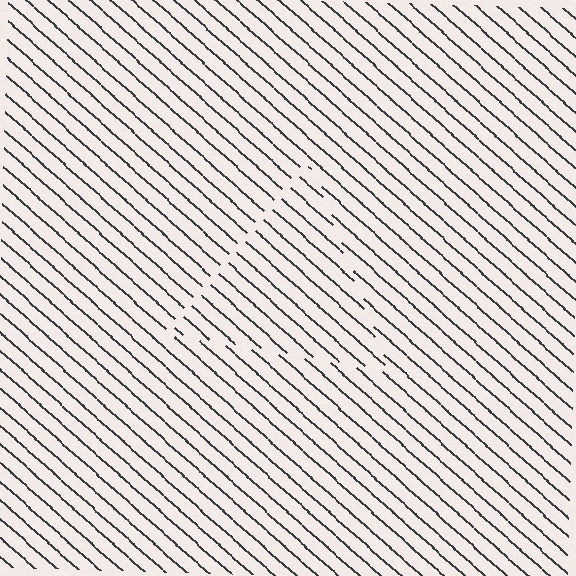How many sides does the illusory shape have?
3 sides — the line-ends trace a triangle.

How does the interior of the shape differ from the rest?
The interior of the shape contains the same grating, shifted by half a period — the contour is defined by the phase discontinuity where line-ends from the inner and outer gratings abut.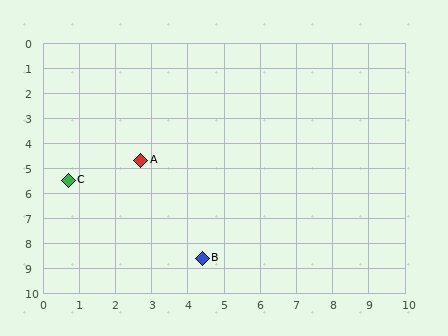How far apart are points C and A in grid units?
Points C and A are about 2.2 grid units apart.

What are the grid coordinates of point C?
Point C is at approximately (0.7, 5.5).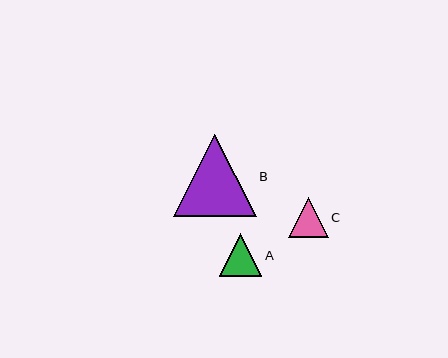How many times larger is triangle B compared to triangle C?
Triangle B is approximately 2.1 times the size of triangle C.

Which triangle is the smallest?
Triangle C is the smallest with a size of approximately 40 pixels.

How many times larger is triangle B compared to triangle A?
Triangle B is approximately 1.9 times the size of triangle A.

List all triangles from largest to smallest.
From largest to smallest: B, A, C.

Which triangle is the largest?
Triangle B is the largest with a size of approximately 83 pixels.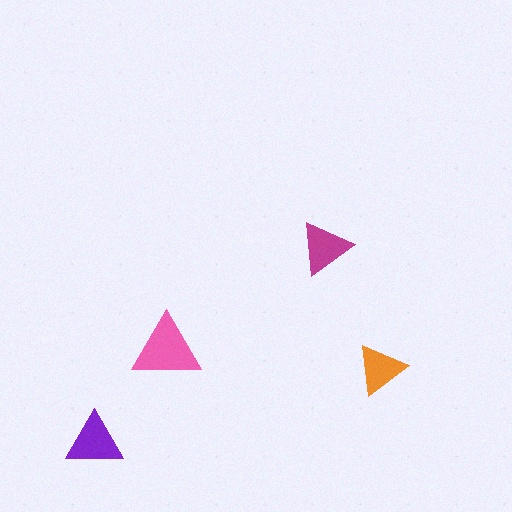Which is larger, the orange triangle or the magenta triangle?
The magenta one.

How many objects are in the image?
There are 4 objects in the image.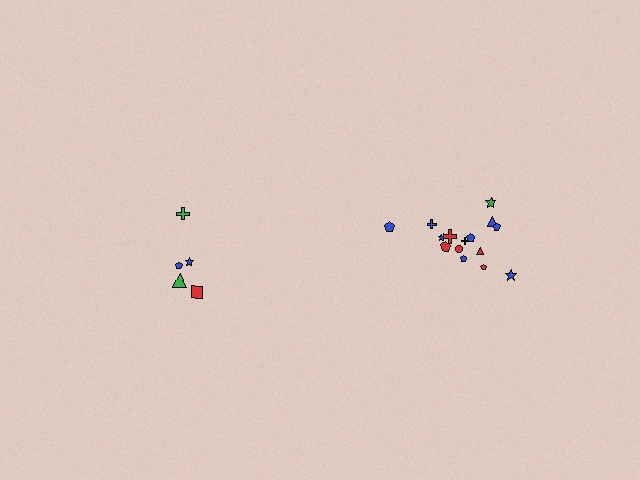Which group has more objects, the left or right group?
The right group.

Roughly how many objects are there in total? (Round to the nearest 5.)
Roughly 20 objects in total.